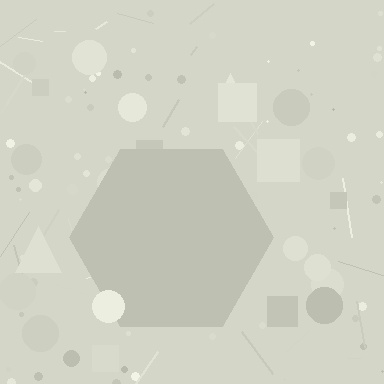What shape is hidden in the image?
A hexagon is hidden in the image.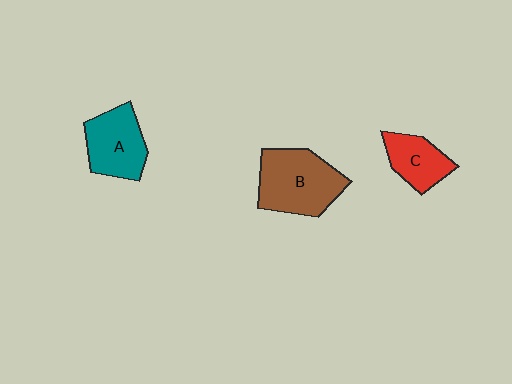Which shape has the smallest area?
Shape C (red).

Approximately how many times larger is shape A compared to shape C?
Approximately 1.3 times.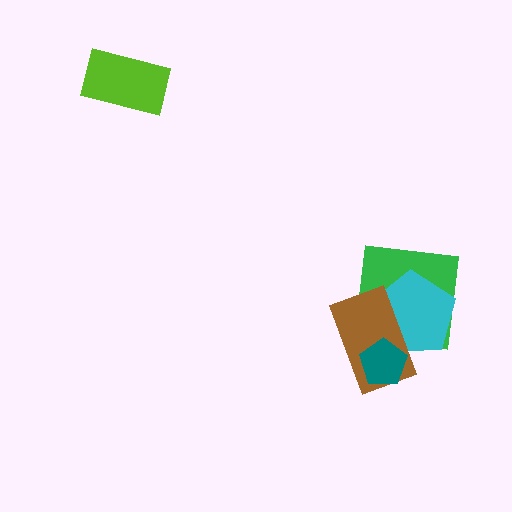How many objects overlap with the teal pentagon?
2 objects overlap with the teal pentagon.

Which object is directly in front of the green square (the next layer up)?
The cyan pentagon is directly in front of the green square.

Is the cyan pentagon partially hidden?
Yes, it is partially covered by another shape.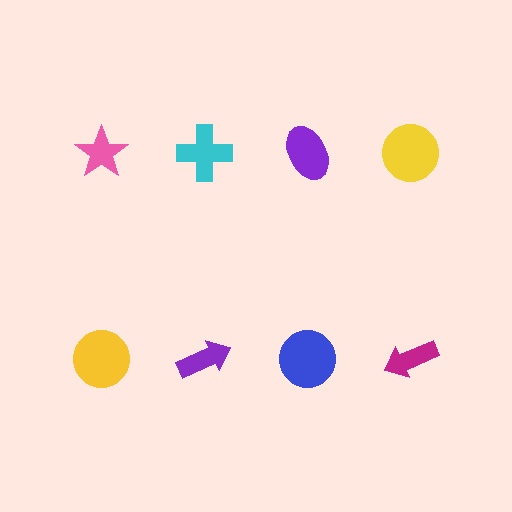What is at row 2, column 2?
A purple arrow.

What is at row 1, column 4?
A yellow circle.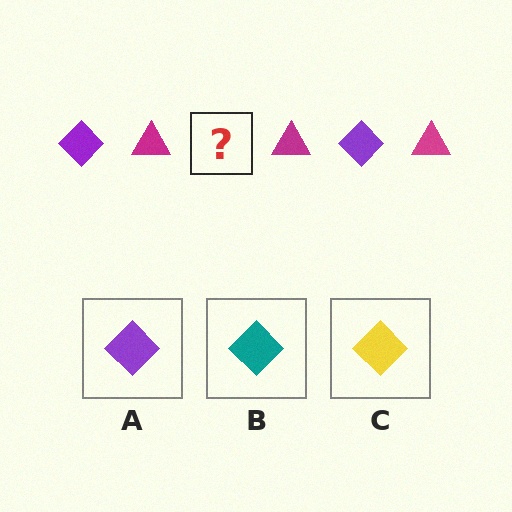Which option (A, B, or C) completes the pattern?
A.